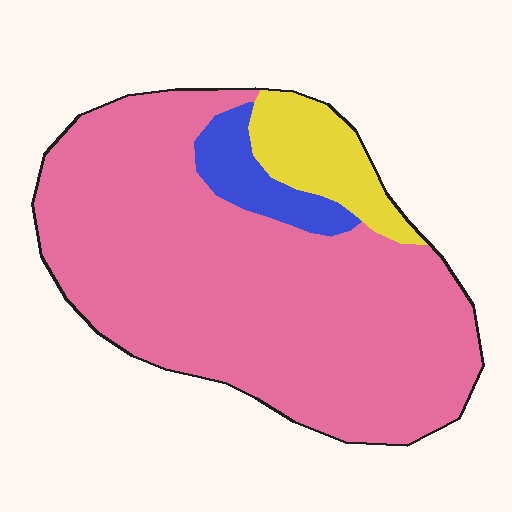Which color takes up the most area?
Pink, at roughly 80%.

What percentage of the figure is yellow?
Yellow covers 11% of the figure.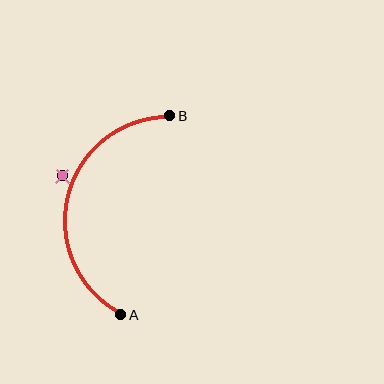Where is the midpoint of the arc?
The arc midpoint is the point on the curve farthest from the straight line joining A and B. It sits to the left of that line.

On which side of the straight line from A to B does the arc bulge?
The arc bulges to the left of the straight line connecting A and B.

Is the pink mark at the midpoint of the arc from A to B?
No — the pink mark does not lie on the arc at all. It sits slightly outside the curve.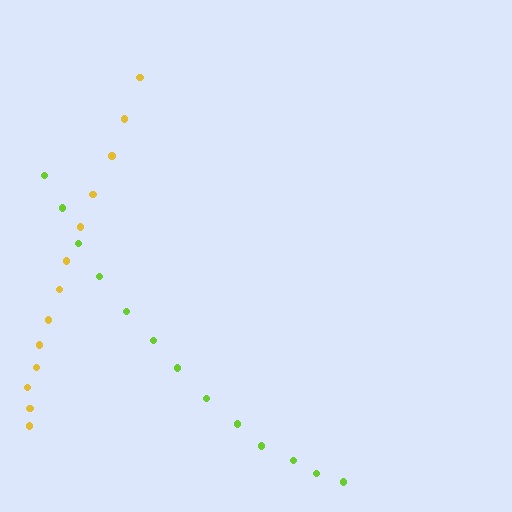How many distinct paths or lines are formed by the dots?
There are 2 distinct paths.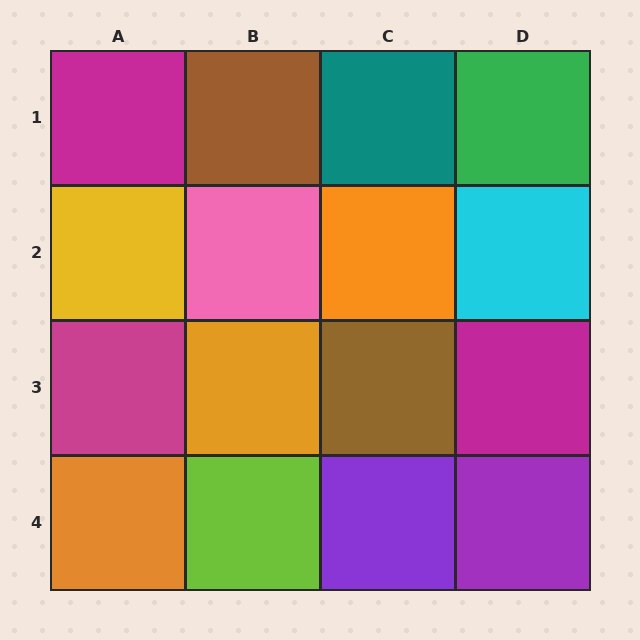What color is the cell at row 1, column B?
Brown.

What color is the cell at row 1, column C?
Teal.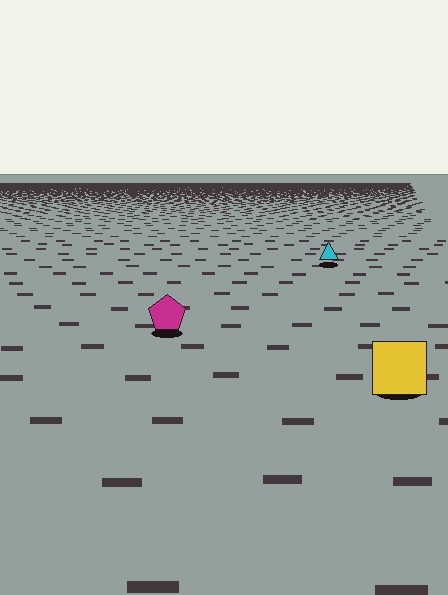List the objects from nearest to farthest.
From nearest to farthest: the yellow square, the magenta pentagon, the cyan triangle.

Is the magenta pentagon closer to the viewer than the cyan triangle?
Yes. The magenta pentagon is closer — you can tell from the texture gradient: the ground texture is coarser near it.